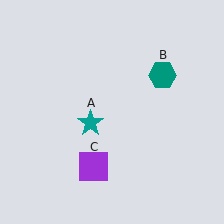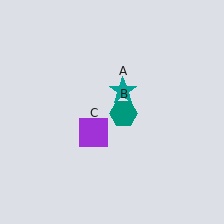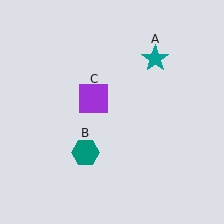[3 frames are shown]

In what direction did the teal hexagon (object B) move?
The teal hexagon (object B) moved down and to the left.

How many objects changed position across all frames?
3 objects changed position: teal star (object A), teal hexagon (object B), purple square (object C).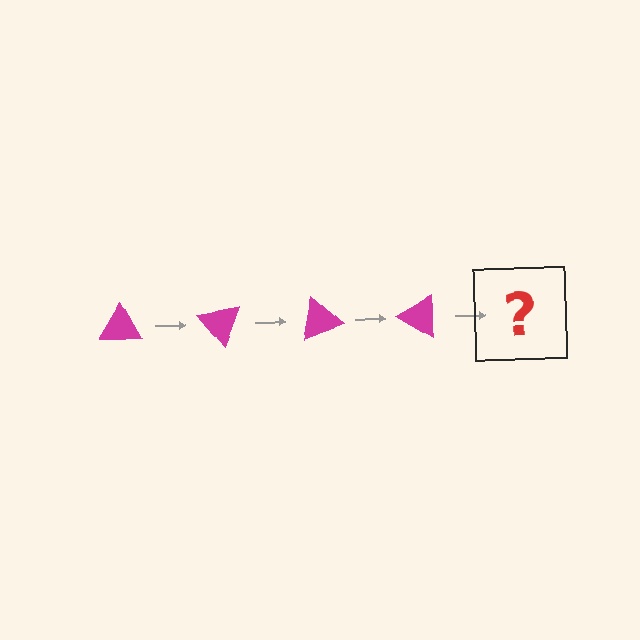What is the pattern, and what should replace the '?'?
The pattern is that the triangle rotates 50 degrees each step. The '?' should be a magenta triangle rotated 200 degrees.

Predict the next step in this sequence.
The next step is a magenta triangle rotated 200 degrees.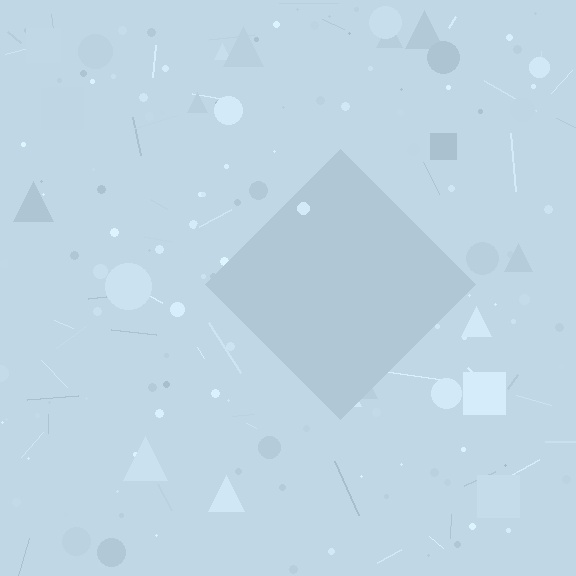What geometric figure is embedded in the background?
A diamond is embedded in the background.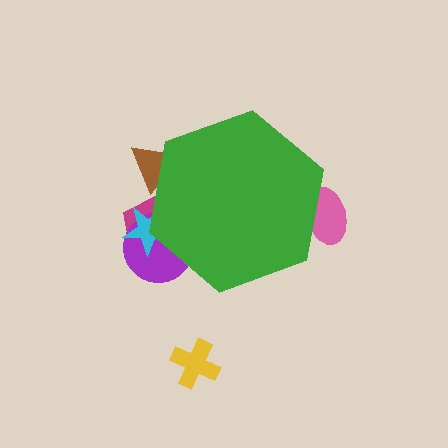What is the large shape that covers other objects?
A green hexagon.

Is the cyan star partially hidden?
Yes, the cyan star is partially hidden behind the green hexagon.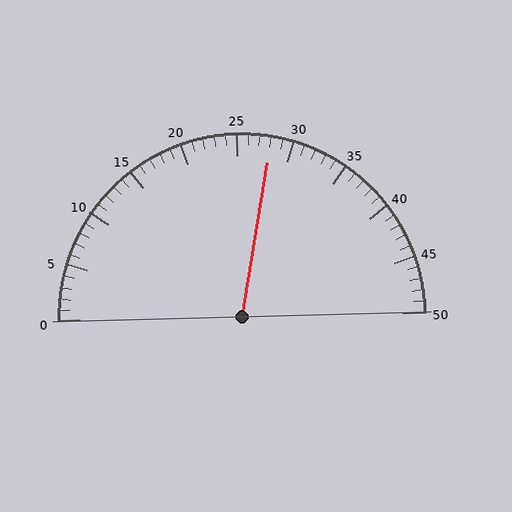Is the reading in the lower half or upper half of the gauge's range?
The reading is in the upper half of the range (0 to 50).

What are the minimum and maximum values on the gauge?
The gauge ranges from 0 to 50.